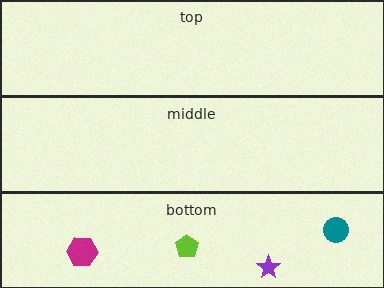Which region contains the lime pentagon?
The bottom region.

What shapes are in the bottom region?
The purple star, the teal circle, the lime pentagon, the magenta hexagon.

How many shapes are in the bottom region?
4.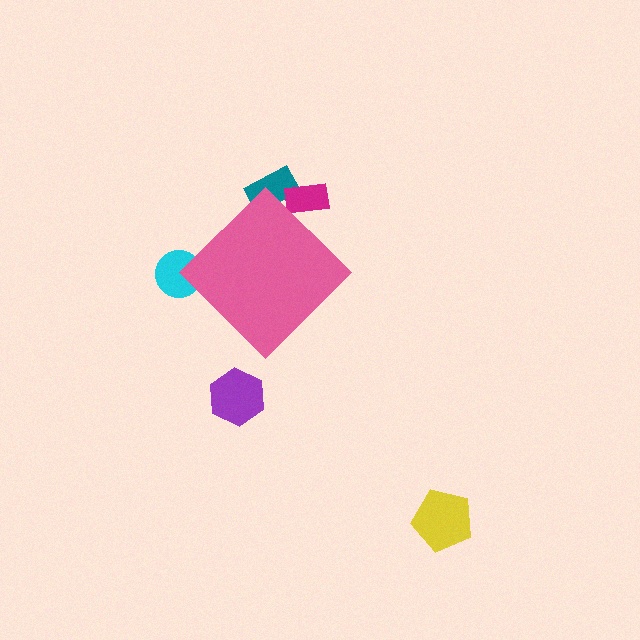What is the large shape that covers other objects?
A pink diamond.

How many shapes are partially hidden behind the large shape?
3 shapes are partially hidden.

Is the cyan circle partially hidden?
Yes, the cyan circle is partially hidden behind the pink diamond.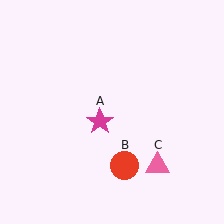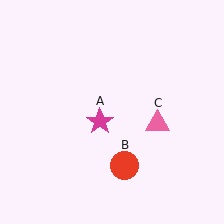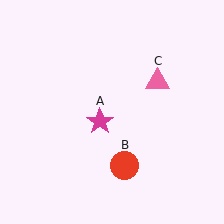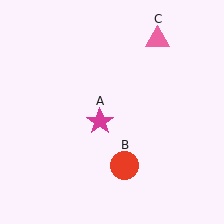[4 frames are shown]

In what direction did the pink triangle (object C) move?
The pink triangle (object C) moved up.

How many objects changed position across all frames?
1 object changed position: pink triangle (object C).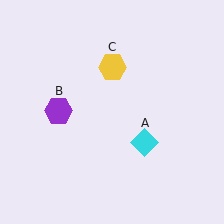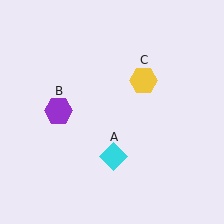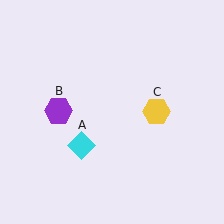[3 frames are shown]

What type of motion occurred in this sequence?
The cyan diamond (object A), yellow hexagon (object C) rotated clockwise around the center of the scene.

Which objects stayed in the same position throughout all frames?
Purple hexagon (object B) remained stationary.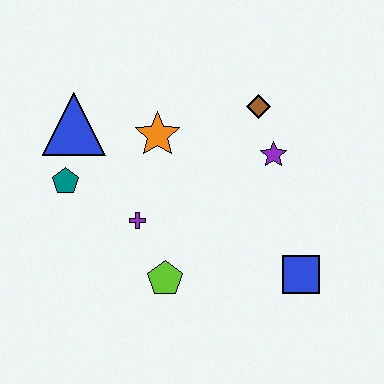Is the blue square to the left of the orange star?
No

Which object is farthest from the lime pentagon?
The brown diamond is farthest from the lime pentagon.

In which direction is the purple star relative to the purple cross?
The purple star is to the right of the purple cross.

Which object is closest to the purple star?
The brown diamond is closest to the purple star.